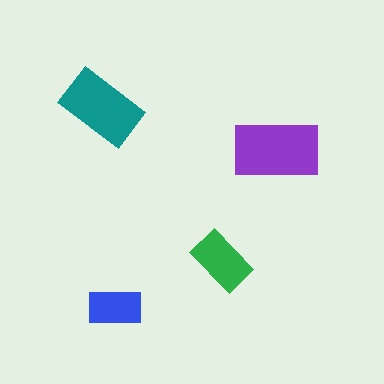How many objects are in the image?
There are 4 objects in the image.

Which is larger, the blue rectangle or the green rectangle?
The green one.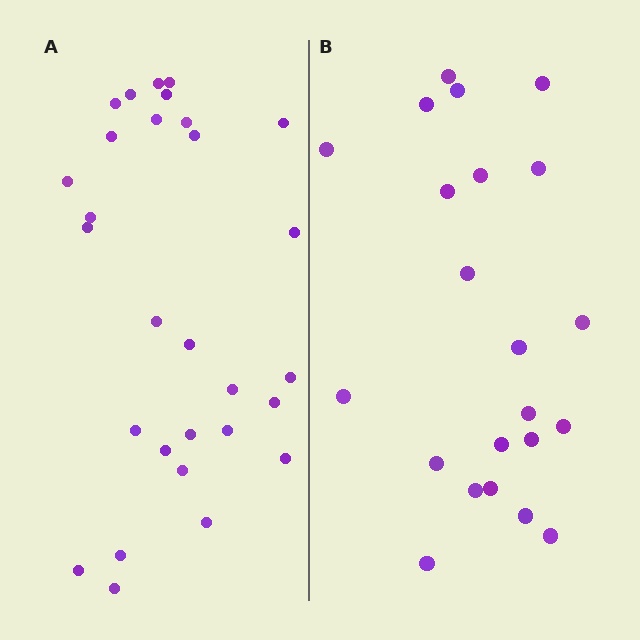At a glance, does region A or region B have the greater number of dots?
Region A (the left region) has more dots.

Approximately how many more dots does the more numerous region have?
Region A has roughly 8 or so more dots than region B.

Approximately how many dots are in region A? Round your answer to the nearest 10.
About 30 dots. (The exact count is 29, which rounds to 30.)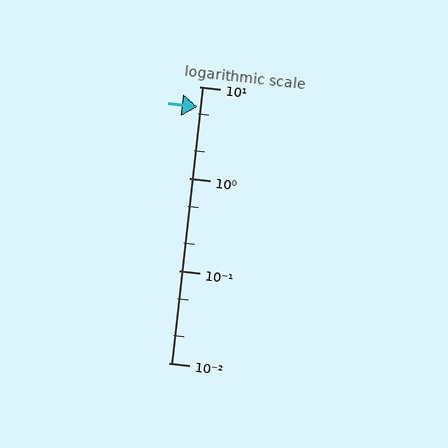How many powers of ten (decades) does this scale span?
The scale spans 3 decades, from 0.01 to 10.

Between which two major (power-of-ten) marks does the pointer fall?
The pointer is between 1 and 10.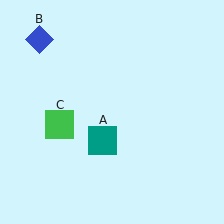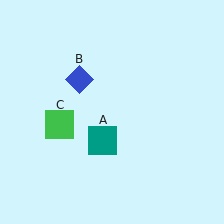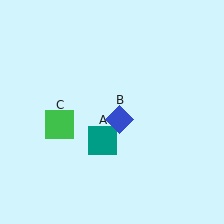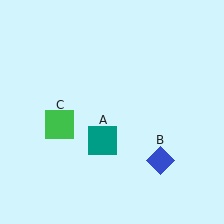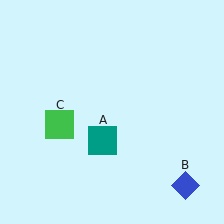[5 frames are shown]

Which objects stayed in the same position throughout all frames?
Teal square (object A) and green square (object C) remained stationary.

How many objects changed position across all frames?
1 object changed position: blue diamond (object B).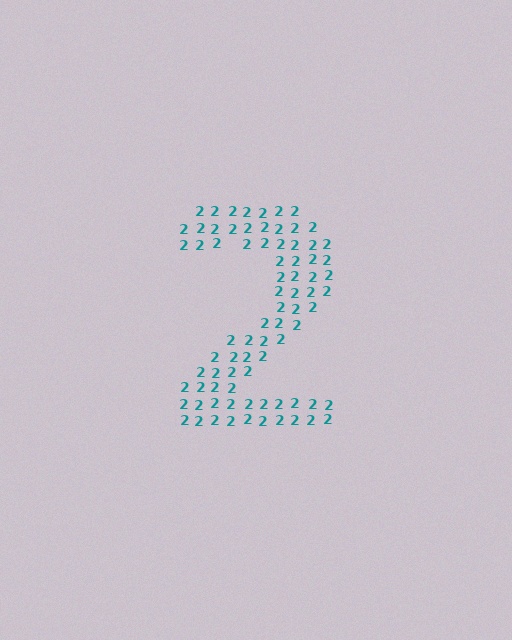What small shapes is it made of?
It is made of small digit 2's.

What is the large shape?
The large shape is the digit 2.